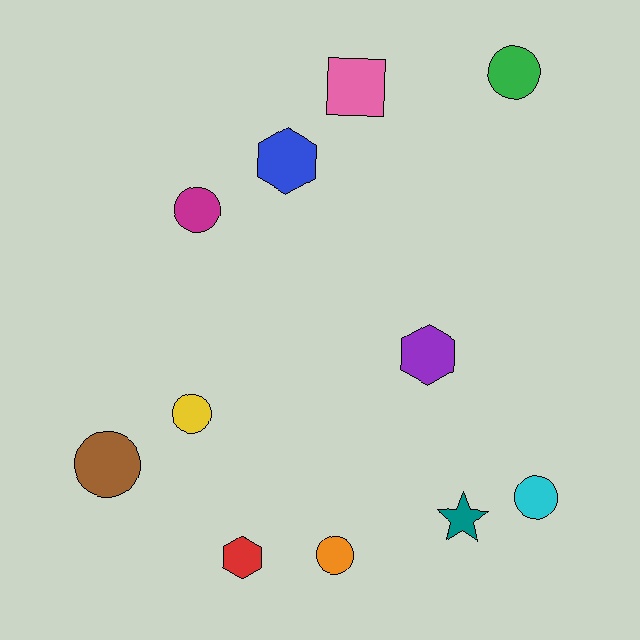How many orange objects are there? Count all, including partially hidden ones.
There is 1 orange object.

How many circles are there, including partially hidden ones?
There are 6 circles.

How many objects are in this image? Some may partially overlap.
There are 11 objects.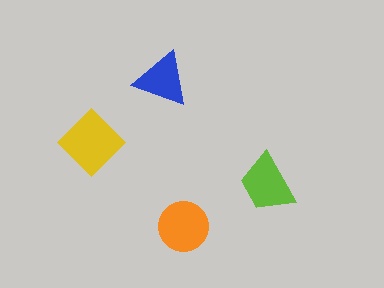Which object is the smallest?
The blue triangle.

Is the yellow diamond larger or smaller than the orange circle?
Larger.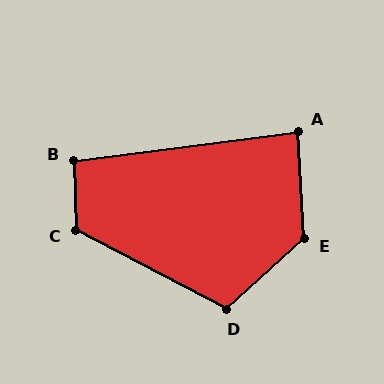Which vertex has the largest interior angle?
E, at approximately 128 degrees.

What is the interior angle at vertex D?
Approximately 110 degrees (obtuse).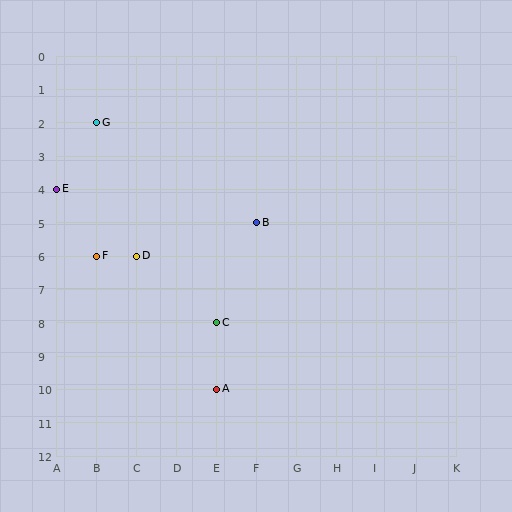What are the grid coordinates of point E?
Point E is at grid coordinates (A, 4).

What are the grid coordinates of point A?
Point A is at grid coordinates (E, 10).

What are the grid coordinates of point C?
Point C is at grid coordinates (E, 8).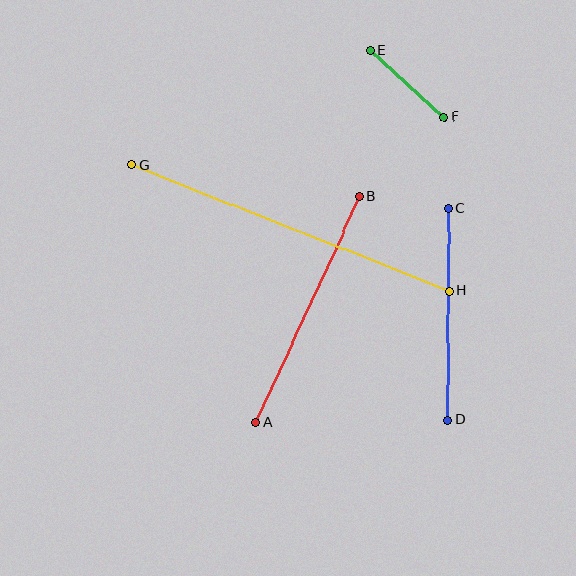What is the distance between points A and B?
The distance is approximately 249 pixels.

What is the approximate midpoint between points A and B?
The midpoint is at approximately (308, 309) pixels.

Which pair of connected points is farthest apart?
Points G and H are farthest apart.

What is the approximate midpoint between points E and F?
The midpoint is at approximately (407, 84) pixels.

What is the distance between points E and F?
The distance is approximately 99 pixels.